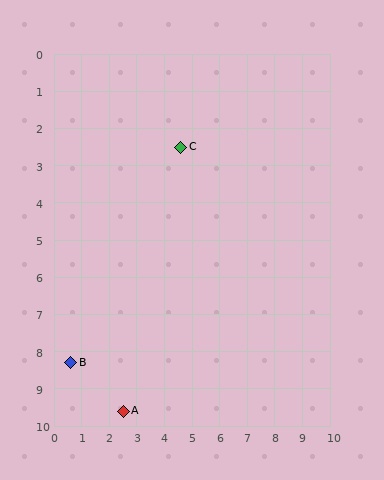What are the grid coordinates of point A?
Point A is at approximately (2.5, 9.6).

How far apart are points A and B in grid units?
Points A and B are about 2.3 grid units apart.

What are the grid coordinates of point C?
Point C is at approximately (4.6, 2.5).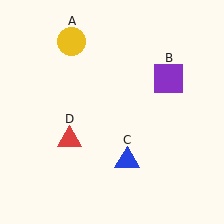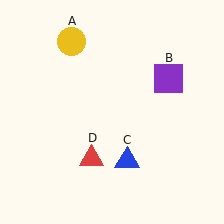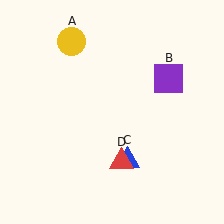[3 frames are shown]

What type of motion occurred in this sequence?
The red triangle (object D) rotated counterclockwise around the center of the scene.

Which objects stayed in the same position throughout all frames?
Yellow circle (object A) and purple square (object B) and blue triangle (object C) remained stationary.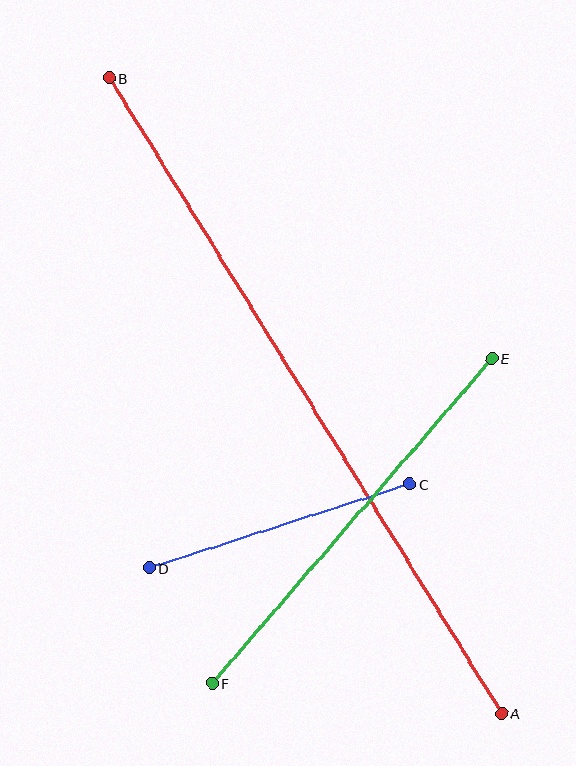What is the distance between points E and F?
The distance is approximately 428 pixels.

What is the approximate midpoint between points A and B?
The midpoint is at approximately (305, 396) pixels.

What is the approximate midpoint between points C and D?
The midpoint is at approximately (280, 526) pixels.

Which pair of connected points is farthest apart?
Points A and B are farthest apart.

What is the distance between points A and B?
The distance is approximately 747 pixels.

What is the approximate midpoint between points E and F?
The midpoint is at approximately (352, 521) pixels.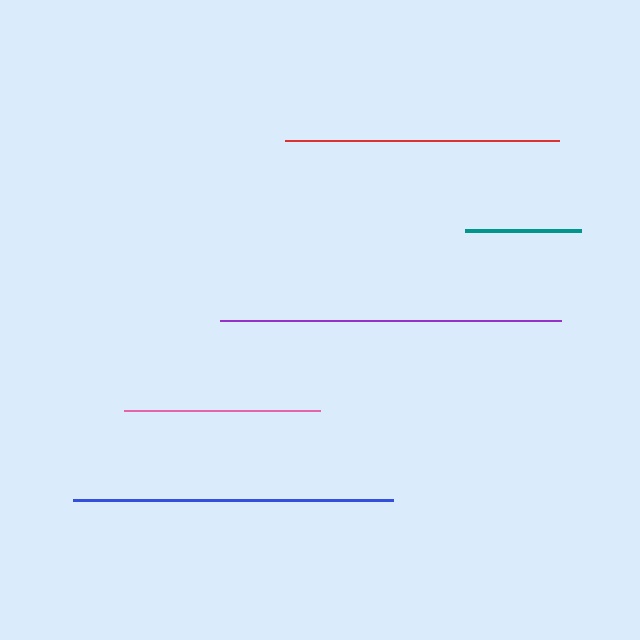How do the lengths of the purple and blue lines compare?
The purple and blue lines are approximately the same length.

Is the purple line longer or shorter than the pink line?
The purple line is longer than the pink line.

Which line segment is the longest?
The purple line is the longest at approximately 340 pixels.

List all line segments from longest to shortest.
From longest to shortest: purple, blue, red, pink, teal.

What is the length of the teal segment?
The teal segment is approximately 115 pixels long.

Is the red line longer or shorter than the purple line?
The purple line is longer than the red line.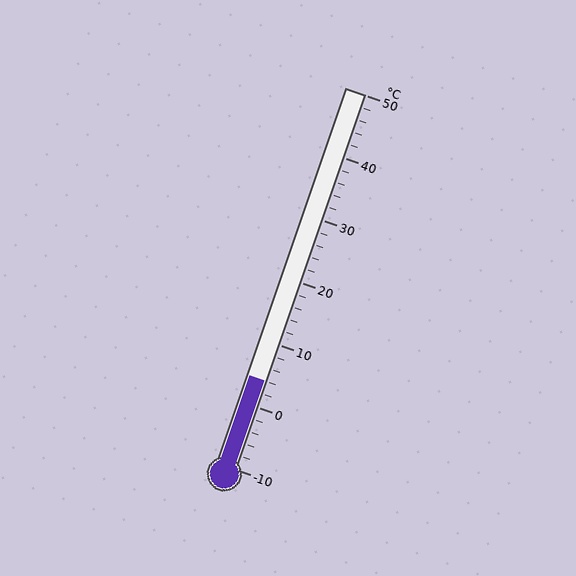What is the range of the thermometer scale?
The thermometer scale ranges from -10°C to 50°C.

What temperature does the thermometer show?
The thermometer shows approximately 4°C.